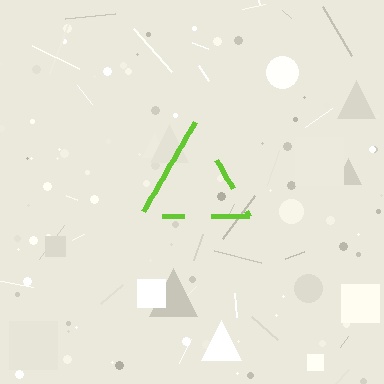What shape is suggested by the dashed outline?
The dashed outline suggests a triangle.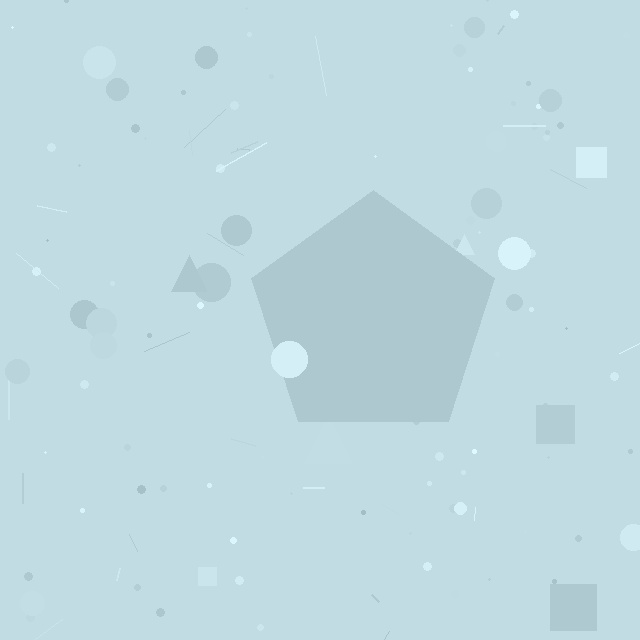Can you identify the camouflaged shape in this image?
The camouflaged shape is a pentagon.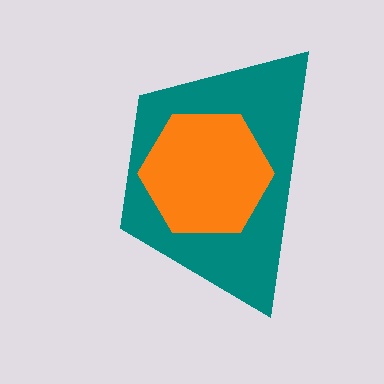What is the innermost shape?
The orange hexagon.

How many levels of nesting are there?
2.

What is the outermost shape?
The teal trapezoid.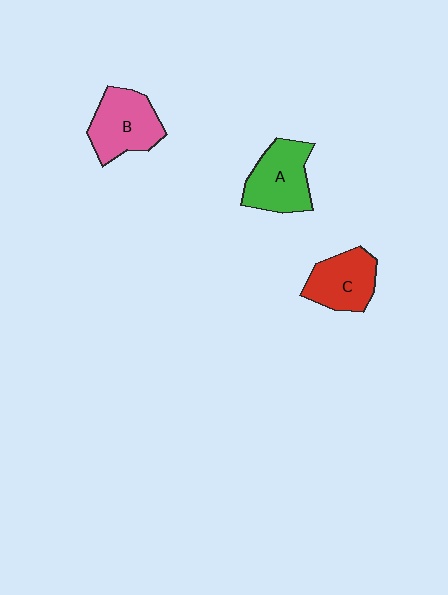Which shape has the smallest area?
Shape C (red).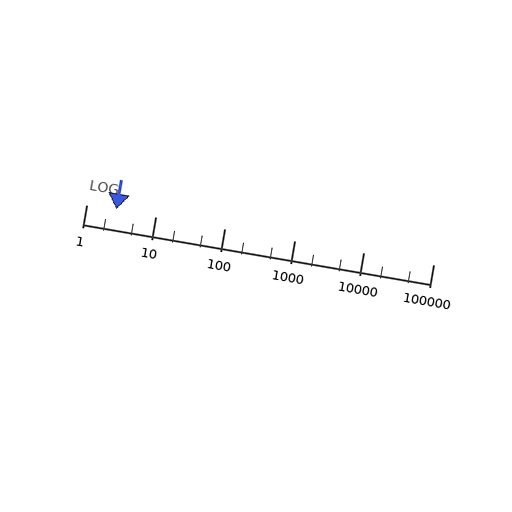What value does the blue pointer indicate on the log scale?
The pointer indicates approximately 2.7.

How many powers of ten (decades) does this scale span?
The scale spans 5 decades, from 1 to 100000.